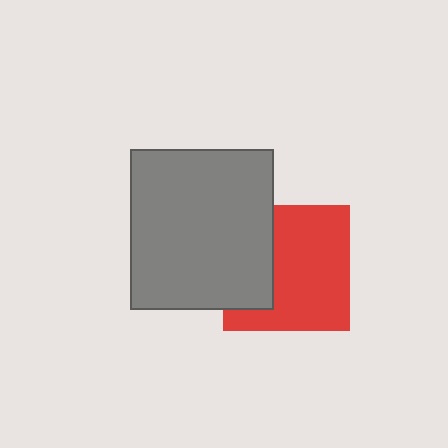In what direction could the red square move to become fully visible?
The red square could move right. That would shift it out from behind the gray rectangle entirely.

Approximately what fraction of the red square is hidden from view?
Roughly 33% of the red square is hidden behind the gray rectangle.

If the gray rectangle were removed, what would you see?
You would see the complete red square.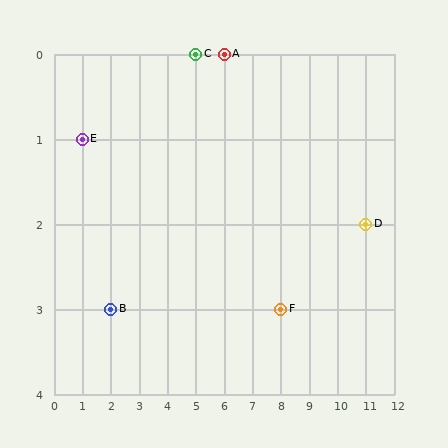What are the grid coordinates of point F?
Point F is at grid coordinates (8, 3).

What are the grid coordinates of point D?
Point D is at grid coordinates (11, 2).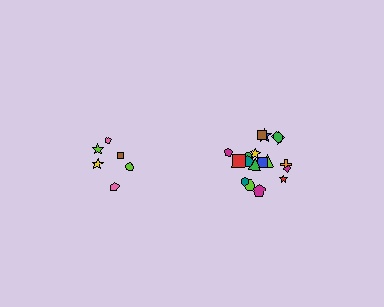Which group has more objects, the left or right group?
The right group.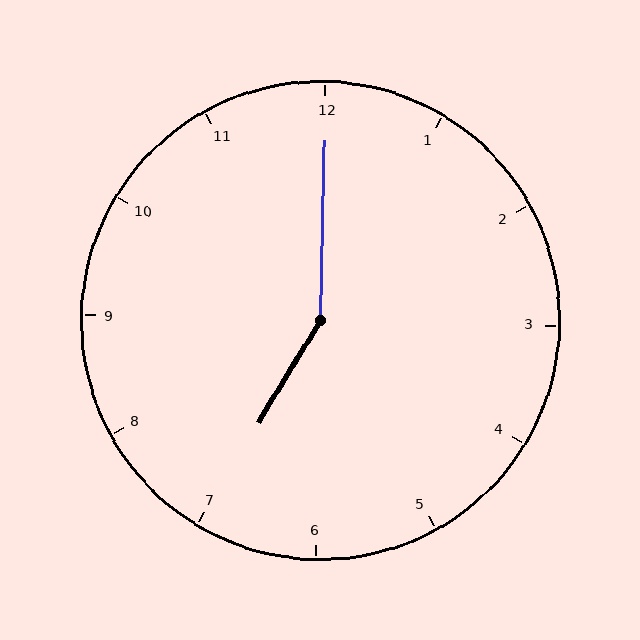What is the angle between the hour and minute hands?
Approximately 150 degrees.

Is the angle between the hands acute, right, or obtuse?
It is obtuse.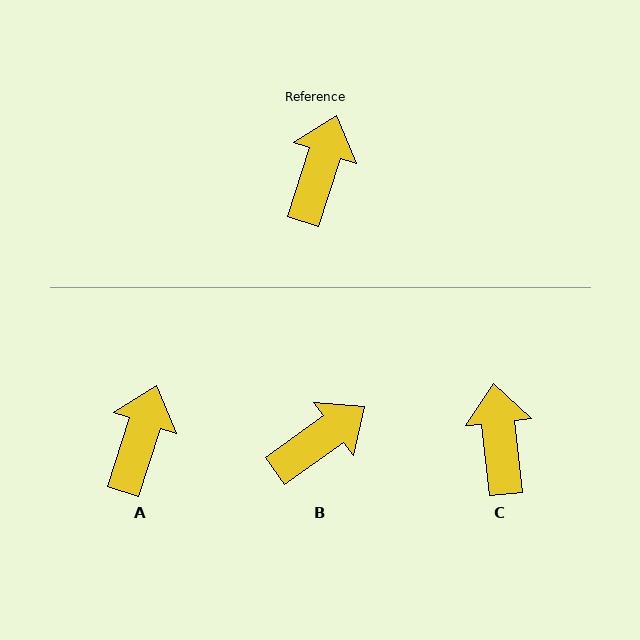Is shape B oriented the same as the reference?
No, it is off by about 36 degrees.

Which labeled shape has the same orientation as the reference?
A.